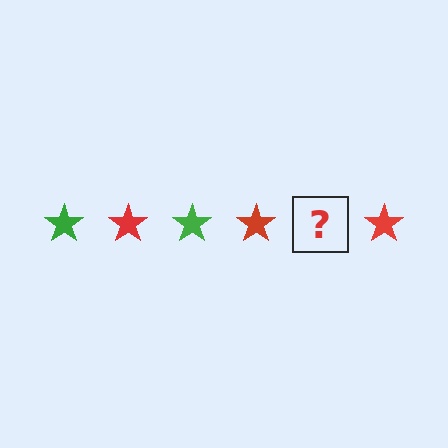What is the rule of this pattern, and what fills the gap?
The rule is that the pattern cycles through green, red stars. The gap should be filled with a green star.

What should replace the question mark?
The question mark should be replaced with a green star.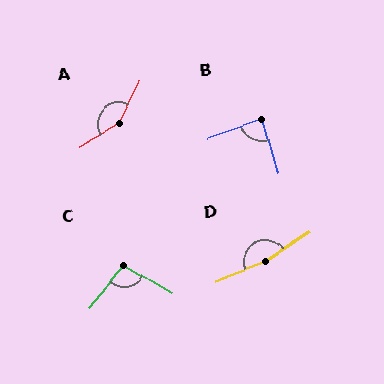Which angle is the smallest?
B, at approximately 87 degrees.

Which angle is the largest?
D, at approximately 169 degrees.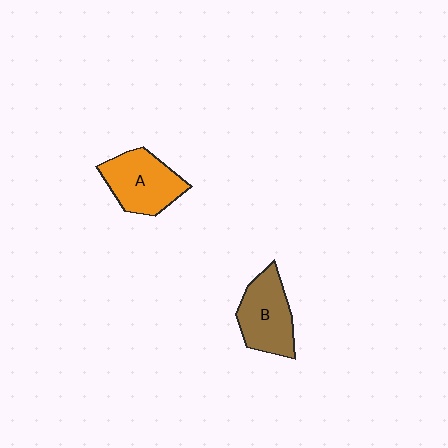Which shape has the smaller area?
Shape B (brown).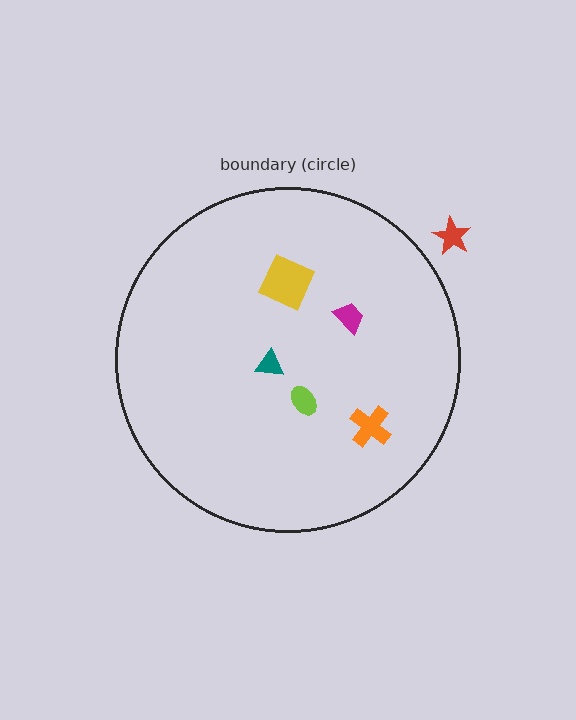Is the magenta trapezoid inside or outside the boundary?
Inside.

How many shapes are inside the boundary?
5 inside, 1 outside.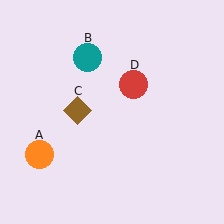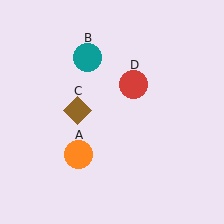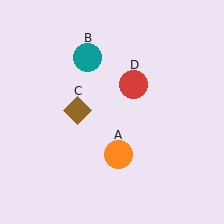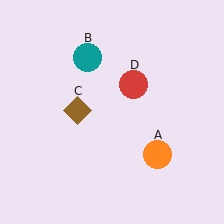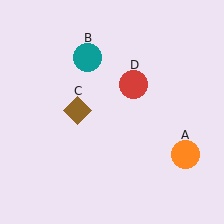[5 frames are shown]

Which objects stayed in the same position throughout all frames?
Teal circle (object B) and brown diamond (object C) and red circle (object D) remained stationary.